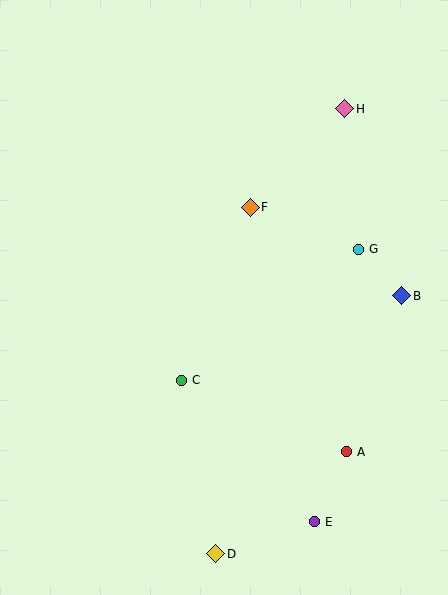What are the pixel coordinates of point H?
Point H is at (345, 109).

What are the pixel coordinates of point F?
Point F is at (250, 207).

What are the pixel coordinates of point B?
Point B is at (402, 296).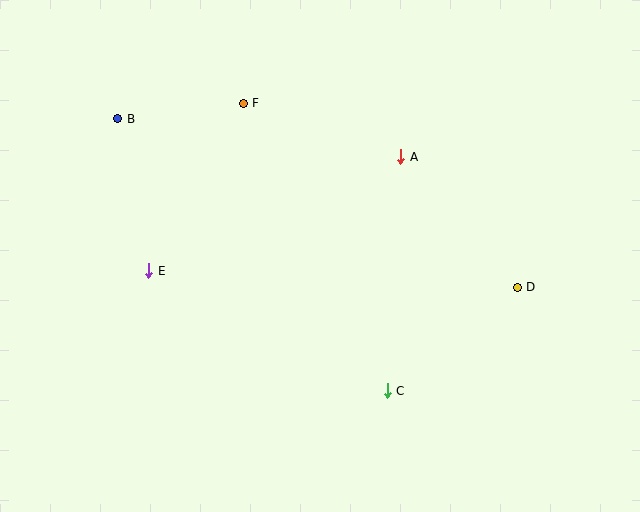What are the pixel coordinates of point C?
Point C is at (387, 391).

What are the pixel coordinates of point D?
Point D is at (517, 287).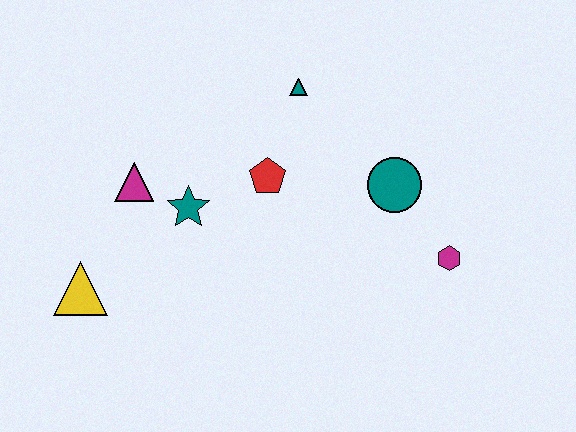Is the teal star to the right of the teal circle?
No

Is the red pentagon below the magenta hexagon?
No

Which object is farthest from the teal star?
The magenta hexagon is farthest from the teal star.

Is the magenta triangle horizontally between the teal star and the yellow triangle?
Yes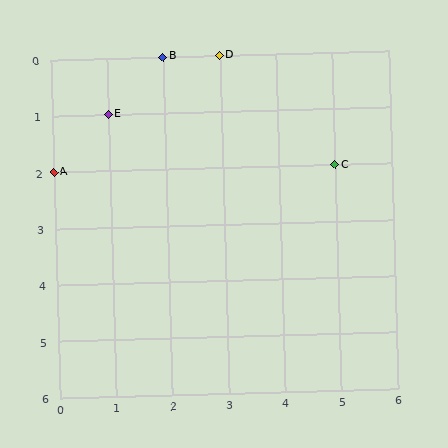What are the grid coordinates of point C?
Point C is at grid coordinates (5, 2).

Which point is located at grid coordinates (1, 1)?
Point E is at (1, 1).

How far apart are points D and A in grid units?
Points D and A are 3 columns and 2 rows apart (about 3.6 grid units diagonally).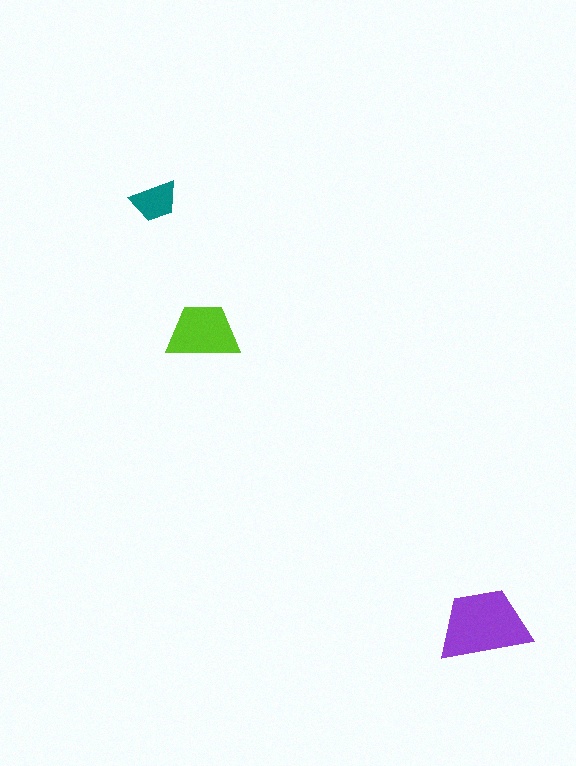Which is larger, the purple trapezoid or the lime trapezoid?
The purple one.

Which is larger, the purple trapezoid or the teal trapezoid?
The purple one.